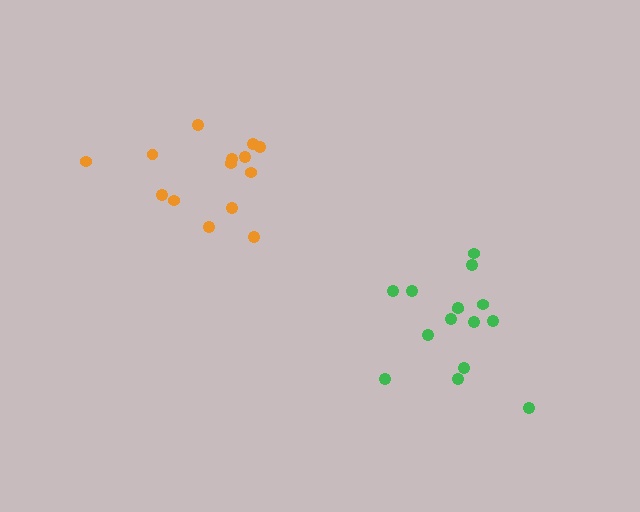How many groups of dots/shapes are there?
There are 2 groups.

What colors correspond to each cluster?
The clusters are colored: orange, green.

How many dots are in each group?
Group 1: 14 dots, Group 2: 15 dots (29 total).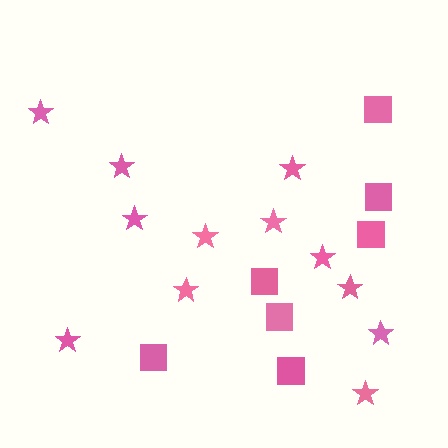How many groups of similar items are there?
There are 2 groups: one group of stars (12) and one group of squares (7).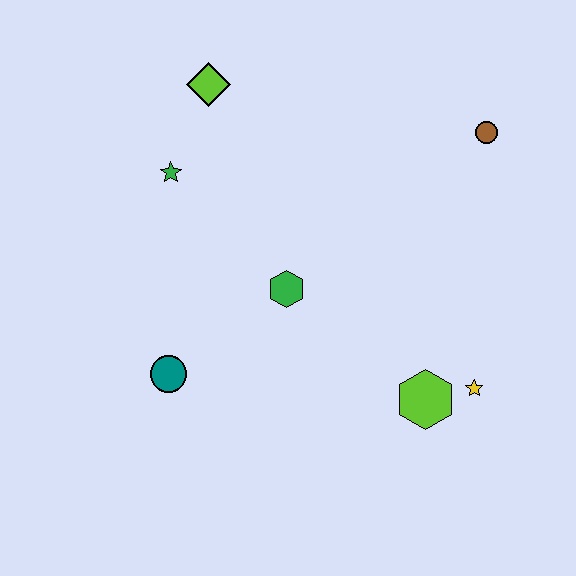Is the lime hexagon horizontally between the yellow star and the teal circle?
Yes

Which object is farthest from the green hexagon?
The brown circle is farthest from the green hexagon.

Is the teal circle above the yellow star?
Yes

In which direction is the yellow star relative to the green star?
The yellow star is to the right of the green star.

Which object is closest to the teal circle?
The green hexagon is closest to the teal circle.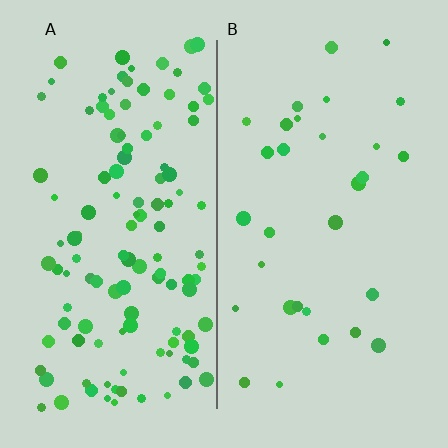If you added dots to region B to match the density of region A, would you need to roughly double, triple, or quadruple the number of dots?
Approximately quadruple.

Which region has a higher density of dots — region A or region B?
A (the left).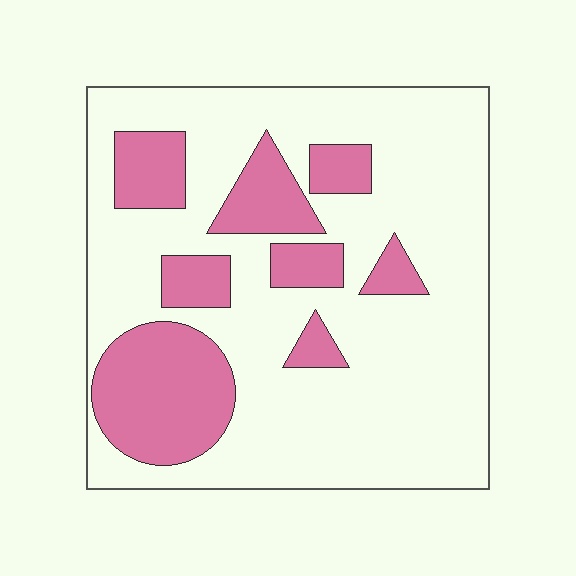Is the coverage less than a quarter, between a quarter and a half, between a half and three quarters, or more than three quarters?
Between a quarter and a half.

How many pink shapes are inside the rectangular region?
8.